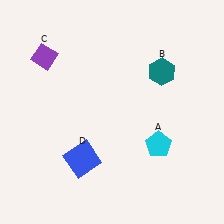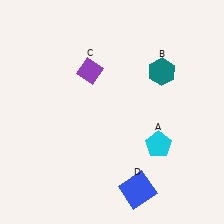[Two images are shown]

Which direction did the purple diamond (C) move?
The purple diamond (C) moved right.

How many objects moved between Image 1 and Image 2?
2 objects moved between the two images.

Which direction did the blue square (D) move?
The blue square (D) moved right.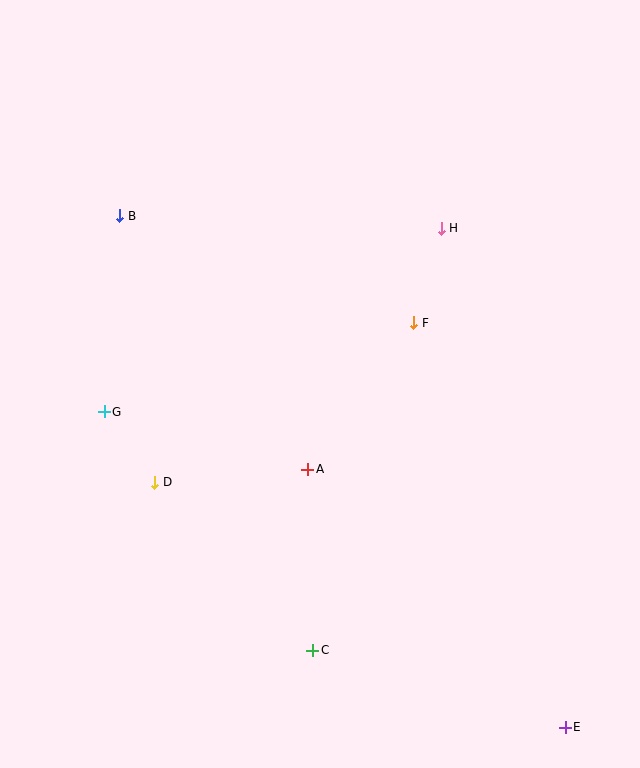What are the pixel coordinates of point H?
Point H is at (441, 228).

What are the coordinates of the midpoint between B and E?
The midpoint between B and E is at (342, 472).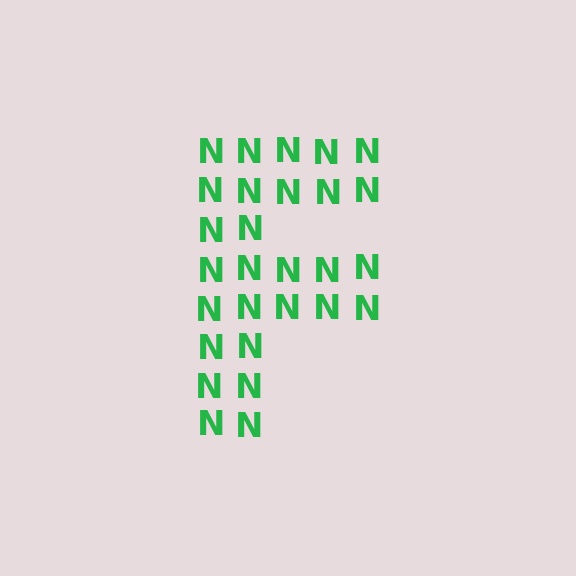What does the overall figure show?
The overall figure shows the letter F.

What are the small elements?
The small elements are letter N's.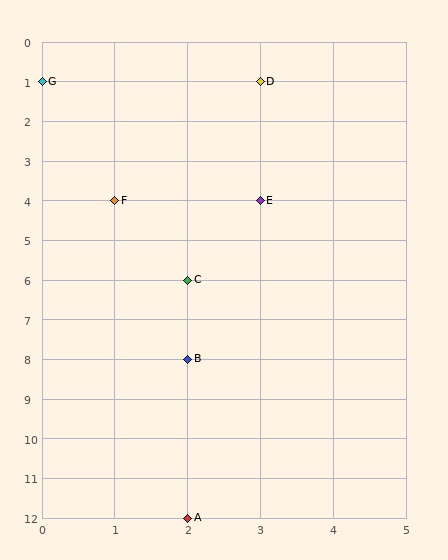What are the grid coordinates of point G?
Point G is at grid coordinates (0, 1).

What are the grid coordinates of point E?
Point E is at grid coordinates (3, 4).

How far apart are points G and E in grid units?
Points G and E are 3 columns and 3 rows apart (about 4.2 grid units diagonally).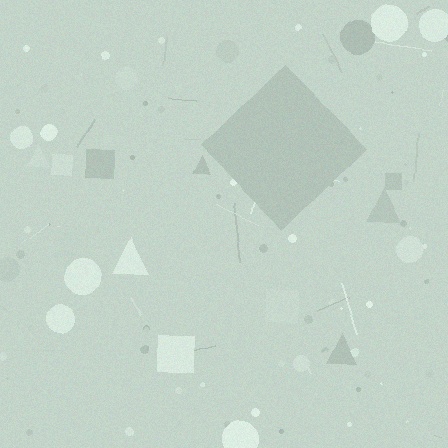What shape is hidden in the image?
A diamond is hidden in the image.